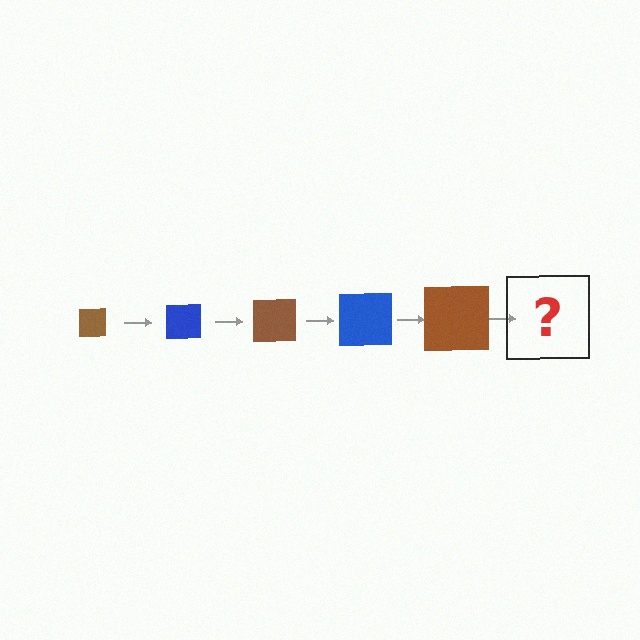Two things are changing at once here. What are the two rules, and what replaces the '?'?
The two rules are that the square grows larger each step and the color cycles through brown and blue. The '?' should be a blue square, larger than the previous one.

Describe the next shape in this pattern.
It should be a blue square, larger than the previous one.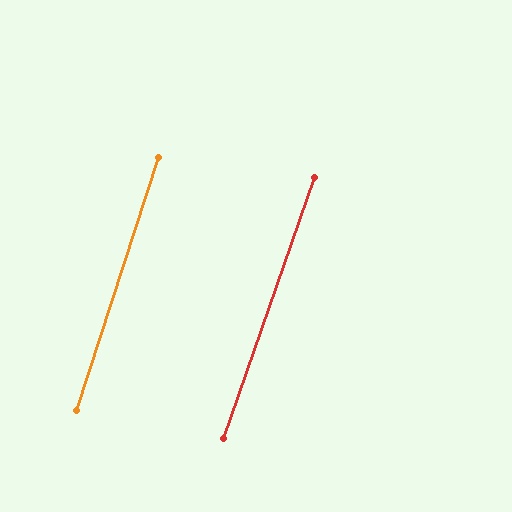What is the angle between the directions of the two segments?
Approximately 1 degree.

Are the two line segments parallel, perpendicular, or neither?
Parallel — their directions differ by only 1.2°.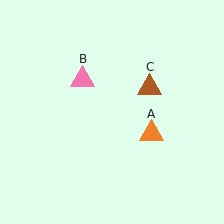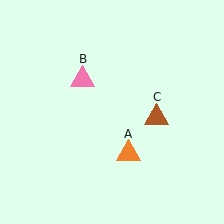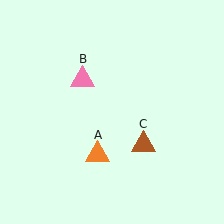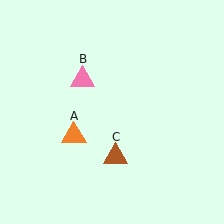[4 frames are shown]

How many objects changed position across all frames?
2 objects changed position: orange triangle (object A), brown triangle (object C).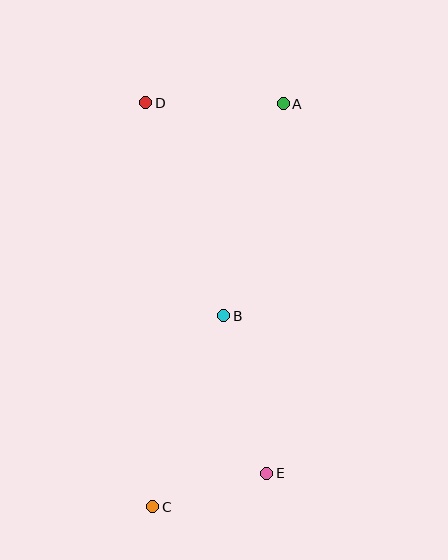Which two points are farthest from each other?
Points A and C are farthest from each other.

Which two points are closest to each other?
Points C and E are closest to each other.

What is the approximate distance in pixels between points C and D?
The distance between C and D is approximately 404 pixels.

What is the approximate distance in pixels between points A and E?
The distance between A and E is approximately 370 pixels.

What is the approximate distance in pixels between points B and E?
The distance between B and E is approximately 163 pixels.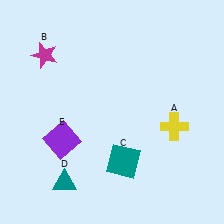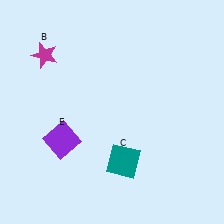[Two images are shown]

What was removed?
The yellow cross (A), the teal triangle (D) were removed in Image 2.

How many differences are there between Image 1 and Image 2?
There are 2 differences between the two images.